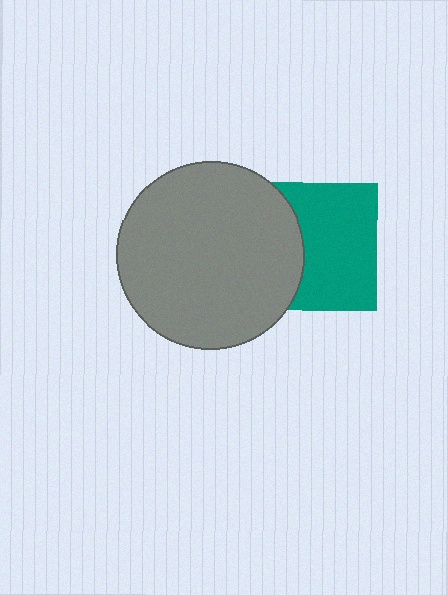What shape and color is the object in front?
The object in front is a gray circle.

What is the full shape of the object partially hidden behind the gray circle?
The partially hidden object is a teal square.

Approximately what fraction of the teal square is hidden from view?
Roughly 38% of the teal square is hidden behind the gray circle.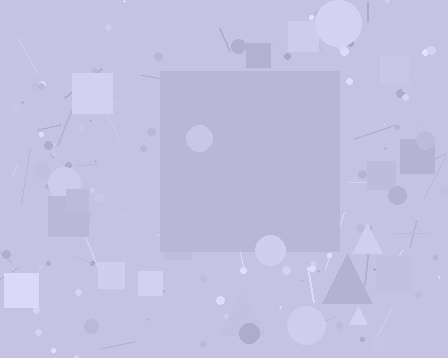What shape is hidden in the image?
A square is hidden in the image.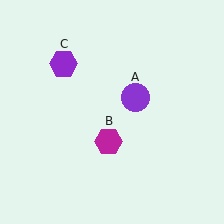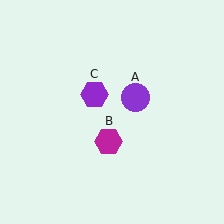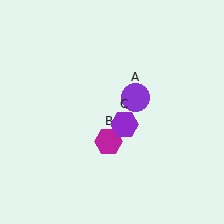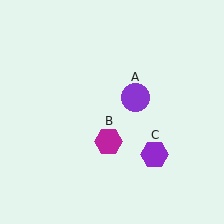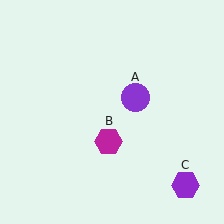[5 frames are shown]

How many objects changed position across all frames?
1 object changed position: purple hexagon (object C).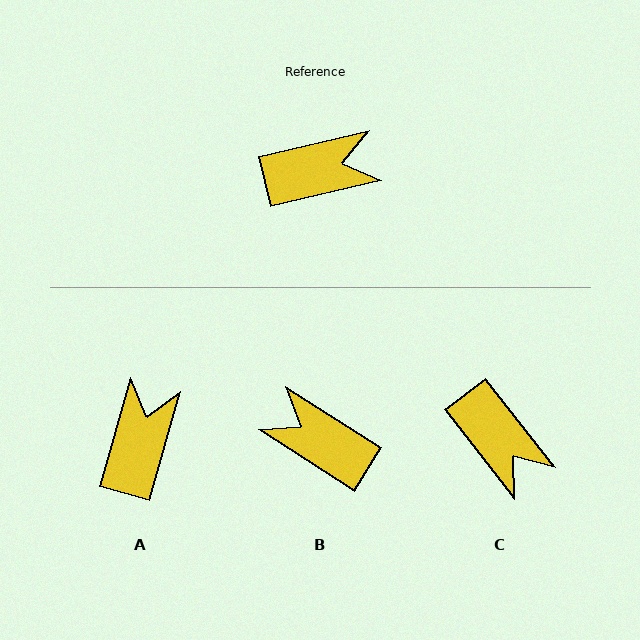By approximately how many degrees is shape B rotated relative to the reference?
Approximately 134 degrees counter-clockwise.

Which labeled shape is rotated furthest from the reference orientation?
B, about 134 degrees away.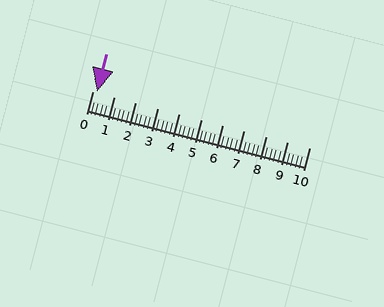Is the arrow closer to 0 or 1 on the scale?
The arrow is closer to 0.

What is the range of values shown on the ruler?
The ruler shows values from 0 to 10.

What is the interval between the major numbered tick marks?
The major tick marks are spaced 1 units apart.